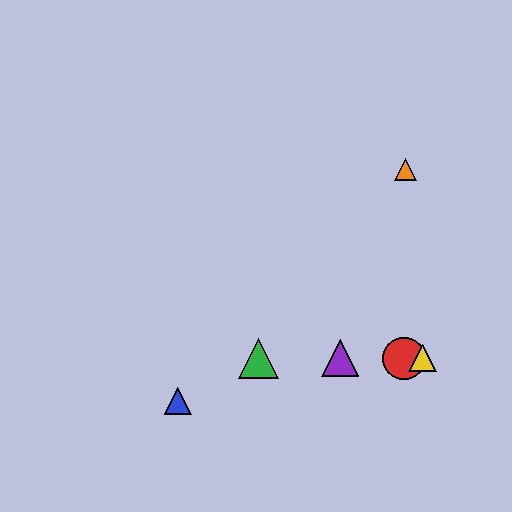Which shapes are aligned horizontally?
The red circle, the green triangle, the yellow triangle, the purple triangle are aligned horizontally.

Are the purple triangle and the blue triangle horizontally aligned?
No, the purple triangle is at y≈358 and the blue triangle is at y≈401.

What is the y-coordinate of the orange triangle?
The orange triangle is at y≈170.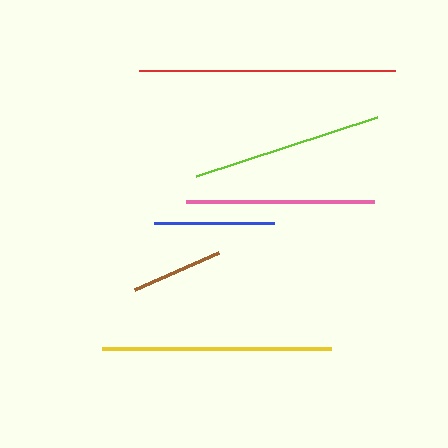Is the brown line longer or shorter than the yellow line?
The yellow line is longer than the brown line.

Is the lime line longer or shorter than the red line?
The red line is longer than the lime line.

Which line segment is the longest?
The red line is the longest at approximately 256 pixels.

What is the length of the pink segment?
The pink segment is approximately 188 pixels long.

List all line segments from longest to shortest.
From longest to shortest: red, yellow, lime, pink, blue, brown.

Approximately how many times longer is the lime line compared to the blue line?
The lime line is approximately 1.6 times the length of the blue line.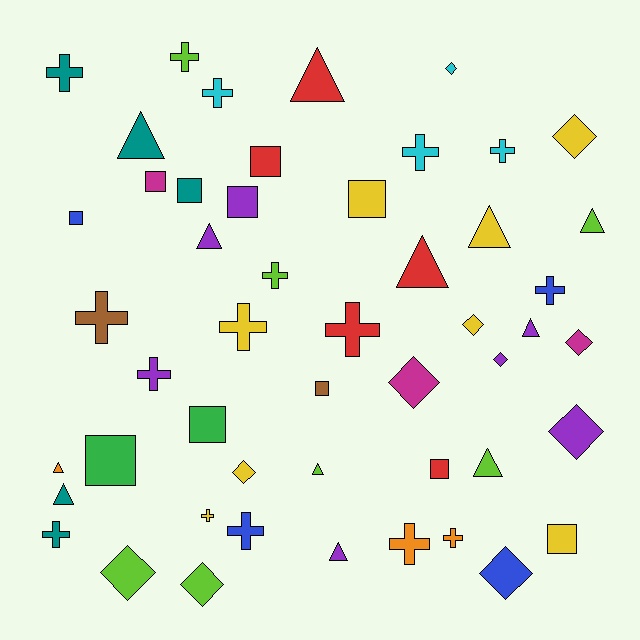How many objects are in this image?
There are 50 objects.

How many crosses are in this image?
There are 16 crosses.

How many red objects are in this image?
There are 5 red objects.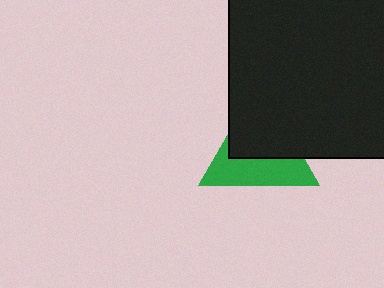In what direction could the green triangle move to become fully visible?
The green triangle could move toward the lower-left. That would shift it out from behind the black square entirely.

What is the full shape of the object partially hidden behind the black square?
The partially hidden object is a green triangle.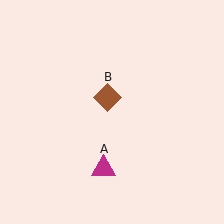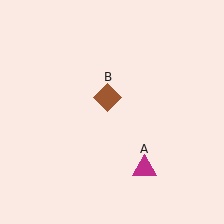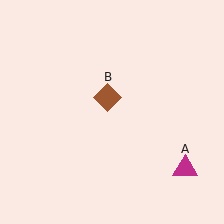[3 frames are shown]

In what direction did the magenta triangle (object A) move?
The magenta triangle (object A) moved right.